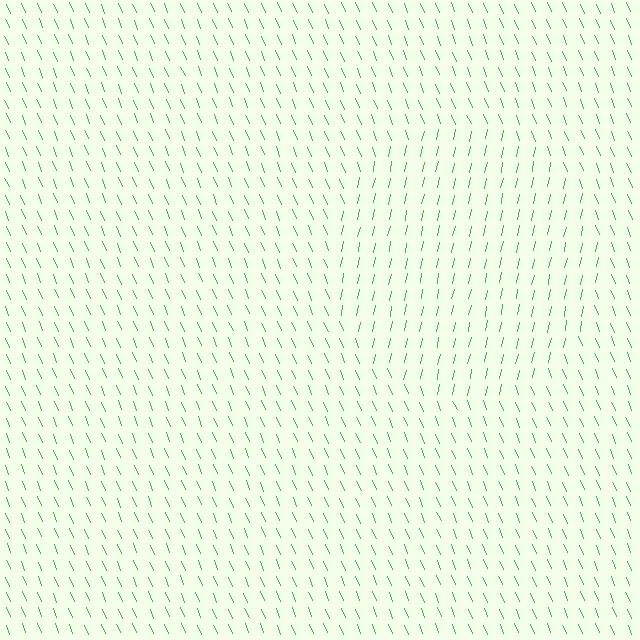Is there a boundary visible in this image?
Yes, there is a texture boundary formed by a change in line orientation.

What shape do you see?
I see a circle.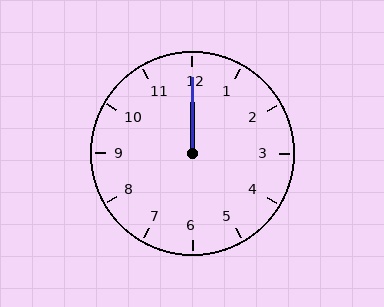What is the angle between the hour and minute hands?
Approximately 0 degrees.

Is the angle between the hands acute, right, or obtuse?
It is acute.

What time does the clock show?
12:00.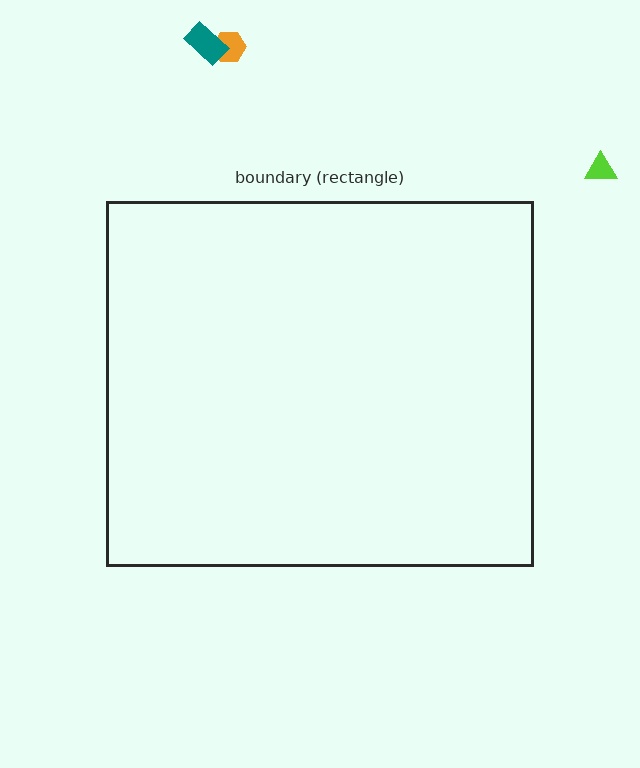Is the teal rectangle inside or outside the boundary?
Outside.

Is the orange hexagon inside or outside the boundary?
Outside.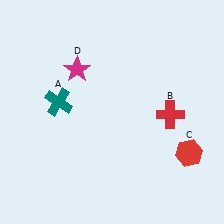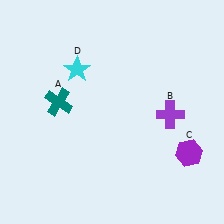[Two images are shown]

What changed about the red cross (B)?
In Image 1, B is red. In Image 2, it changed to purple.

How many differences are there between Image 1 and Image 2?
There are 3 differences between the two images.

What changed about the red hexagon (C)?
In Image 1, C is red. In Image 2, it changed to purple.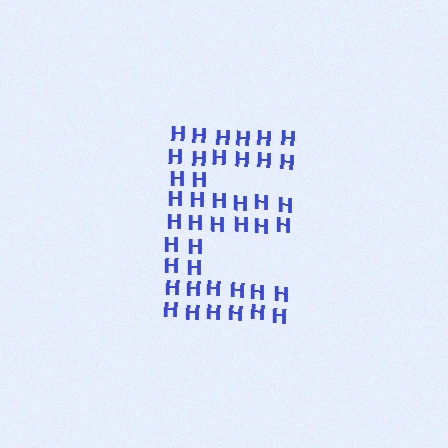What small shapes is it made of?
It is made of small letter H's.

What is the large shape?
The large shape is the letter E.